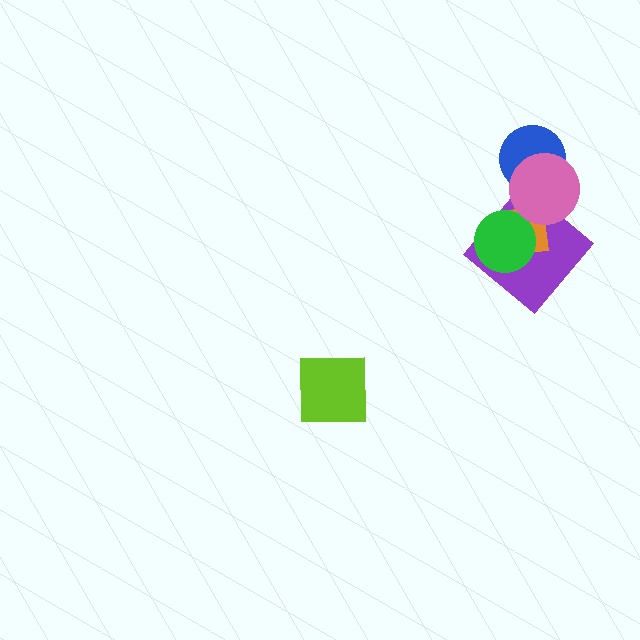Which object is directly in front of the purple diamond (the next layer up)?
The orange square is directly in front of the purple diamond.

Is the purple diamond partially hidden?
Yes, it is partially covered by another shape.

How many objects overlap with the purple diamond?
3 objects overlap with the purple diamond.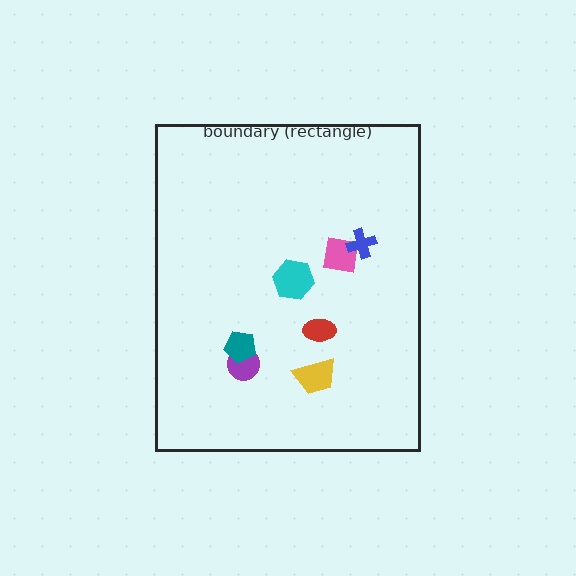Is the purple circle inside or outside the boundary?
Inside.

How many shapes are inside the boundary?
7 inside, 0 outside.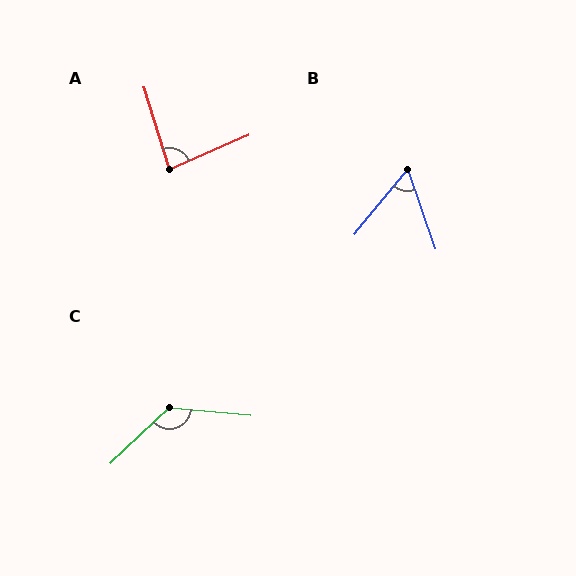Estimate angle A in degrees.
Approximately 84 degrees.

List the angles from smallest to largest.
B (58°), A (84°), C (131°).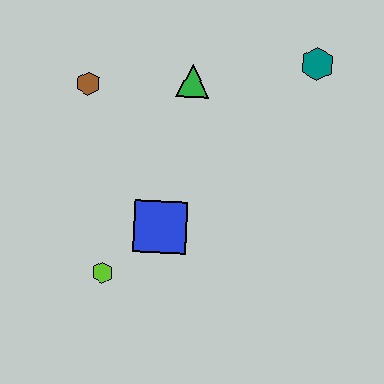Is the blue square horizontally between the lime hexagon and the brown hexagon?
No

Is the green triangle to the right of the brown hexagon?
Yes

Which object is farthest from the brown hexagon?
The teal hexagon is farthest from the brown hexagon.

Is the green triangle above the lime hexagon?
Yes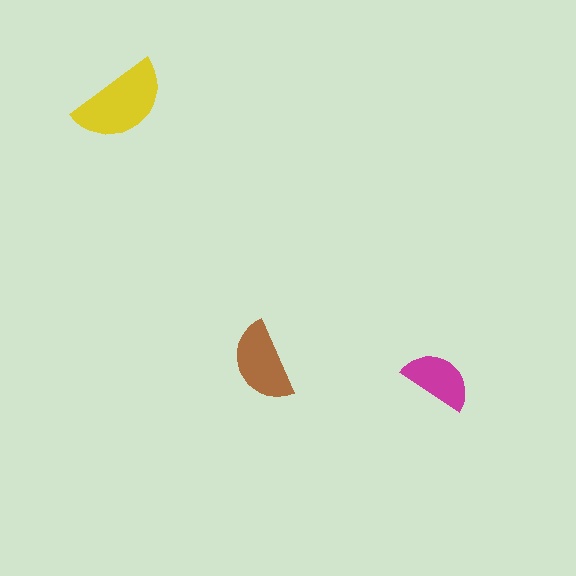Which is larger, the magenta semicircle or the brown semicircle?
The brown one.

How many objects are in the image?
There are 3 objects in the image.